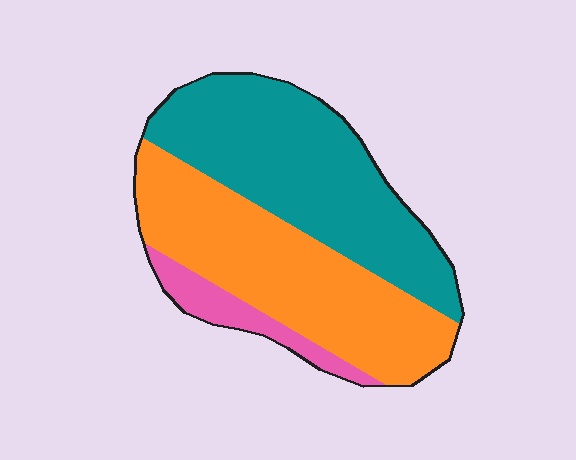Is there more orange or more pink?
Orange.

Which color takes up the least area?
Pink, at roughly 10%.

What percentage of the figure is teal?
Teal takes up between a third and a half of the figure.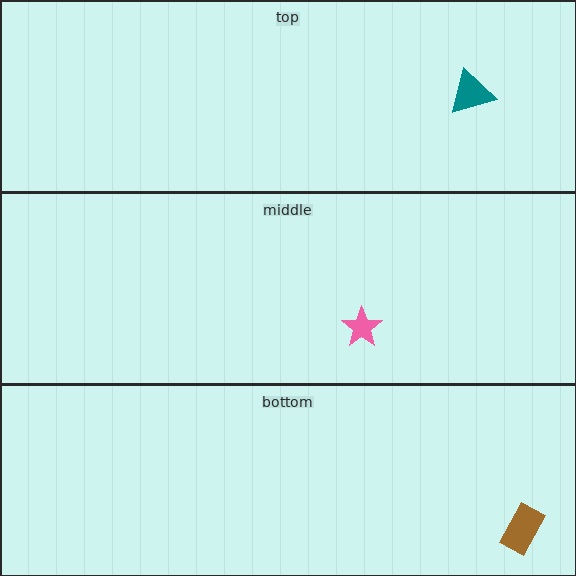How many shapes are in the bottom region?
1.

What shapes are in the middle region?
The pink star.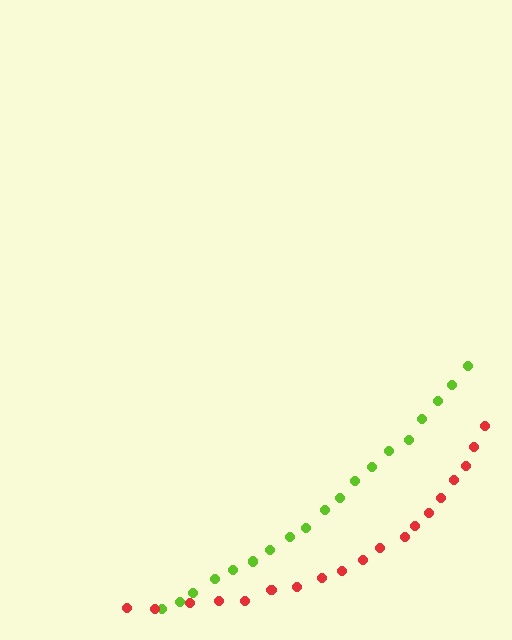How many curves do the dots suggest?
There are 2 distinct paths.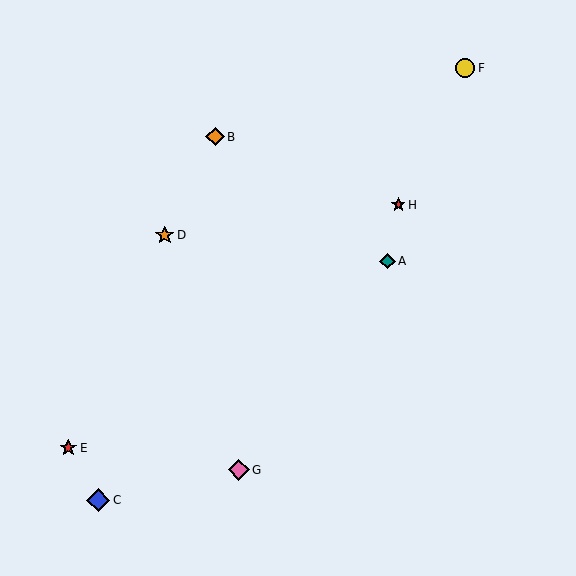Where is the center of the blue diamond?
The center of the blue diamond is at (98, 500).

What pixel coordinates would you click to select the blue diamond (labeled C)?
Click at (98, 500) to select the blue diamond C.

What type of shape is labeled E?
Shape E is a red star.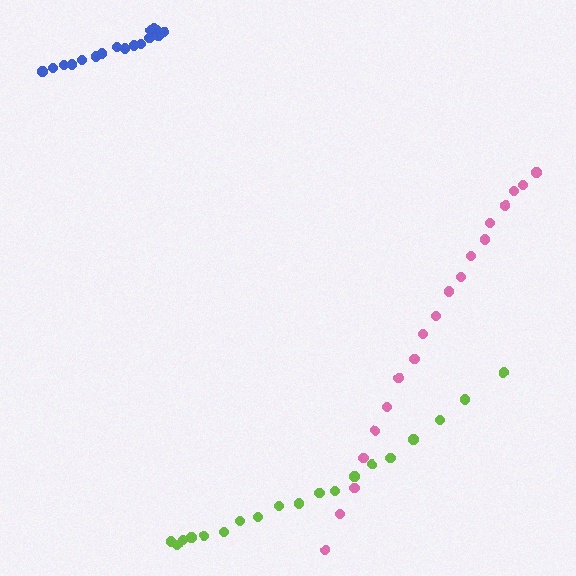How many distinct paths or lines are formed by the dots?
There are 3 distinct paths.